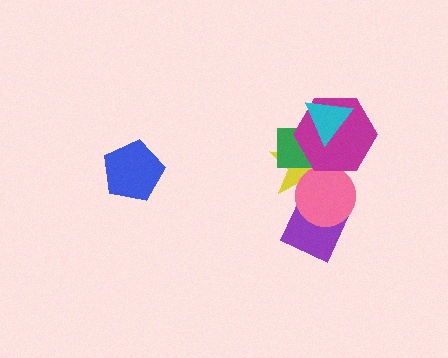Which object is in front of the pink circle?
The magenta hexagon is in front of the pink circle.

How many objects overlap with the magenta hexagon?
4 objects overlap with the magenta hexagon.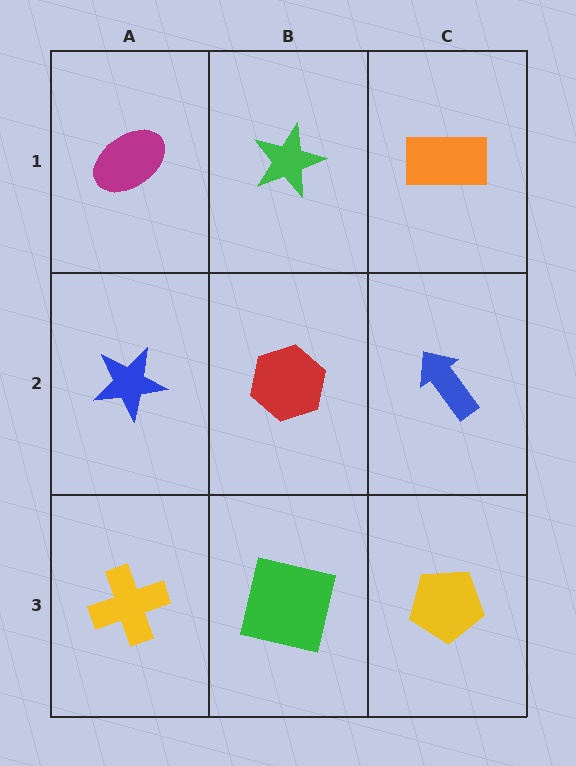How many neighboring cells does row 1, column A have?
2.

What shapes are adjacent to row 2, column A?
A magenta ellipse (row 1, column A), a yellow cross (row 3, column A), a red hexagon (row 2, column B).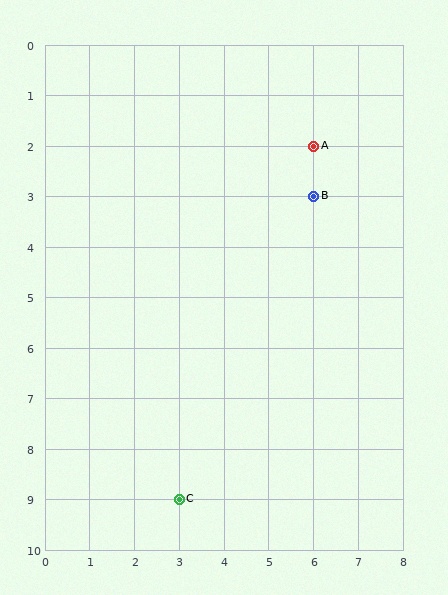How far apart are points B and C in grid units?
Points B and C are 3 columns and 6 rows apart (about 6.7 grid units diagonally).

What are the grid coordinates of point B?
Point B is at grid coordinates (6, 3).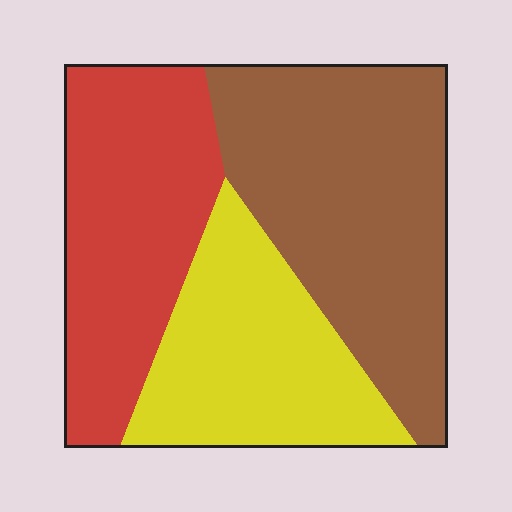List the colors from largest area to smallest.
From largest to smallest: brown, red, yellow.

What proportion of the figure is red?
Red covers roughly 30% of the figure.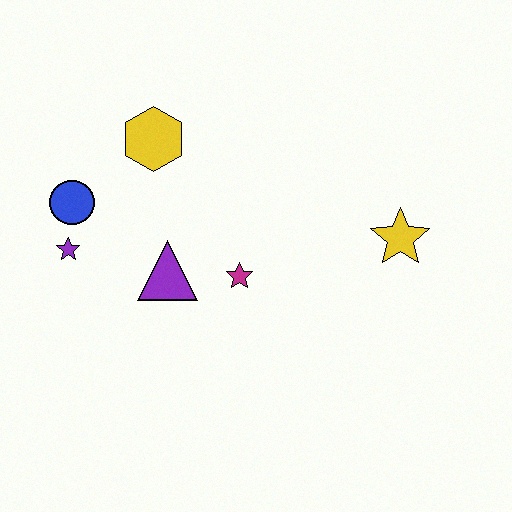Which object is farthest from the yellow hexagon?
The yellow star is farthest from the yellow hexagon.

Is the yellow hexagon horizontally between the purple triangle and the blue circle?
Yes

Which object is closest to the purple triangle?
The magenta star is closest to the purple triangle.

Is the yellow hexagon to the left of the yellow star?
Yes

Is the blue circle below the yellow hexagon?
Yes